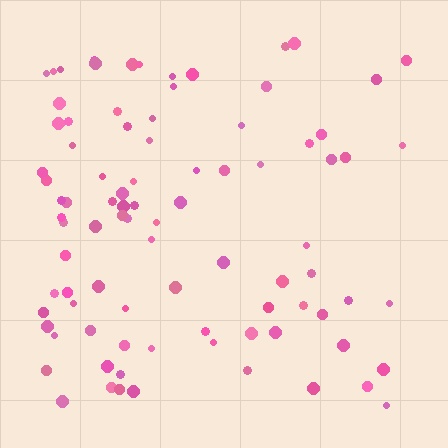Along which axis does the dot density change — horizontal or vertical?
Horizontal.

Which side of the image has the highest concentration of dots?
The left.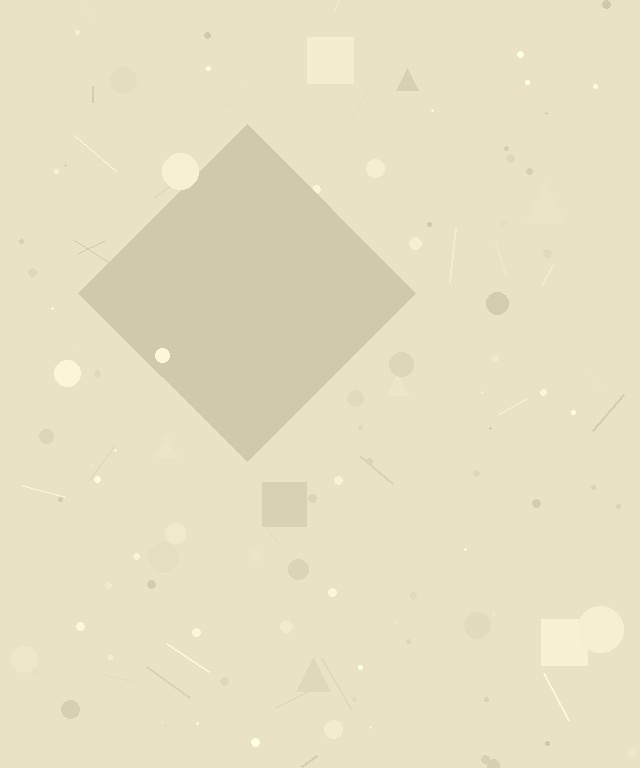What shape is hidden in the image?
A diamond is hidden in the image.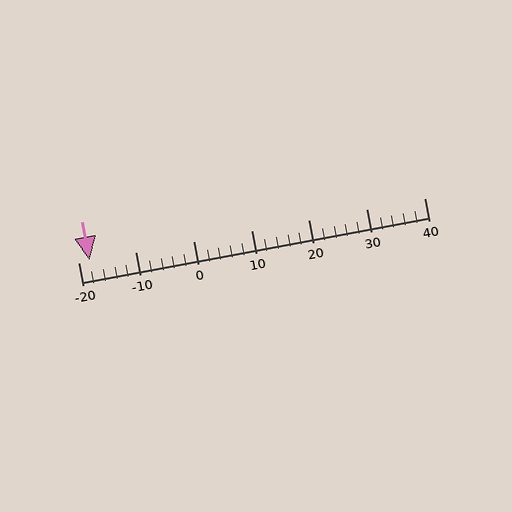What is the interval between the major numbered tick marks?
The major tick marks are spaced 10 units apart.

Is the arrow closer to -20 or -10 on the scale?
The arrow is closer to -20.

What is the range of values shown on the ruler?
The ruler shows values from -20 to 40.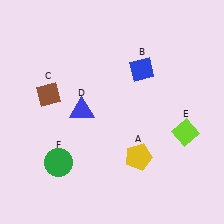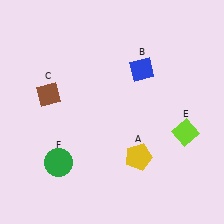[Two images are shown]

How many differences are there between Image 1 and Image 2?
There is 1 difference between the two images.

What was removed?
The blue triangle (D) was removed in Image 2.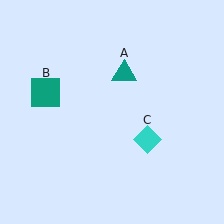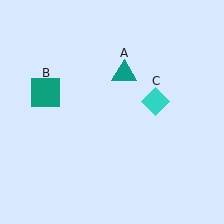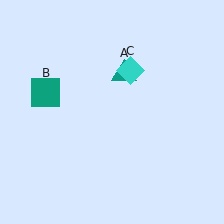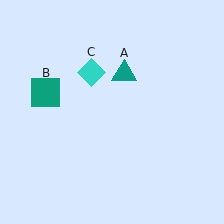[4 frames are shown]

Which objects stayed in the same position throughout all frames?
Teal triangle (object A) and teal square (object B) remained stationary.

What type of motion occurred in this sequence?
The cyan diamond (object C) rotated counterclockwise around the center of the scene.